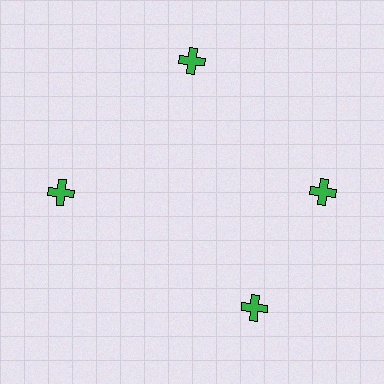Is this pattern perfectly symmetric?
No. The 4 green crosses are arranged in a ring, but one element near the 6 o'clock position is rotated out of alignment along the ring, breaking the 4-fold rotational symmetry.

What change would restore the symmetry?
The symmetry would be restored by rotating it back into even spacing with its neighbors so that all 4 crosses sit at equal angles and equal distance from the center.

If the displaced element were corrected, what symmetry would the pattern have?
It would have 4-fold rotational symmetry — the pattern would map onto itself every 90 degrees.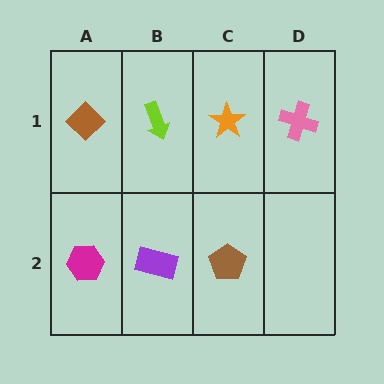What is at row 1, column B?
A lime arrow.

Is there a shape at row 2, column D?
No, that cell is empty.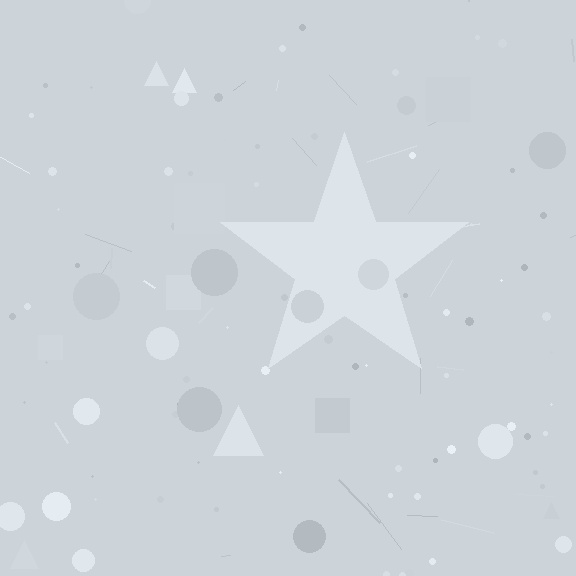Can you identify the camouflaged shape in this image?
The camouflaged shape is a star.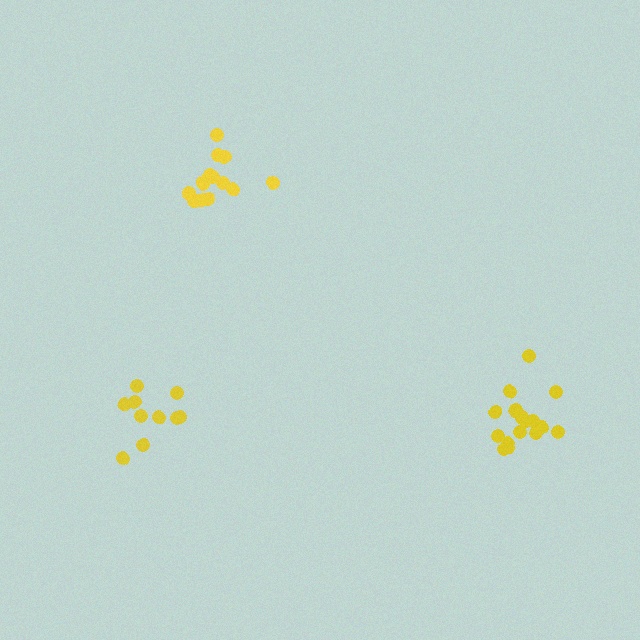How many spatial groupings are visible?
There are 3 spatial groupings.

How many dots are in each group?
Group 1: 16 dots, Group 2: 10 dots, Group 3: 16 dots (42 total).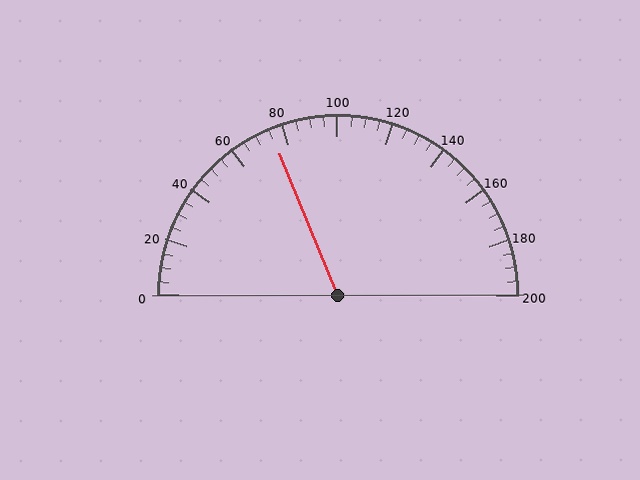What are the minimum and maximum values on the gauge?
The gauge ranges from 0 to 200.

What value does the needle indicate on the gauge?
The needle indicates approximately 75.